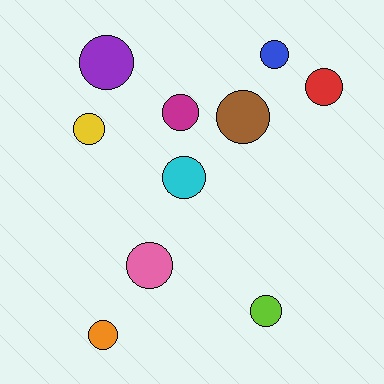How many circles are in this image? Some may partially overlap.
There are 10 circles.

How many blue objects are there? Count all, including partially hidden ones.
There is 1 blue object.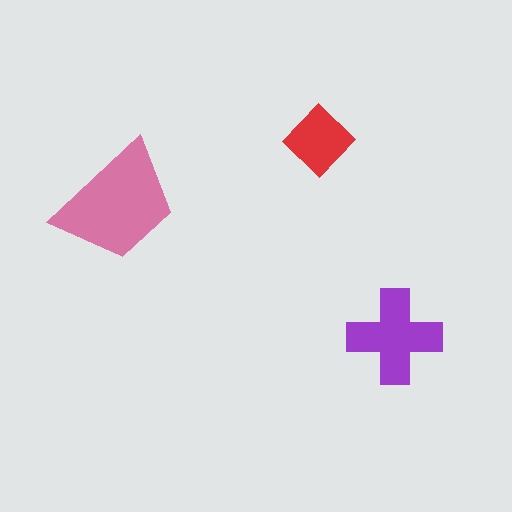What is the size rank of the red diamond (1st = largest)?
3rd.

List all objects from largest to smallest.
The pink trapezoid, the purple cross, the red diamond.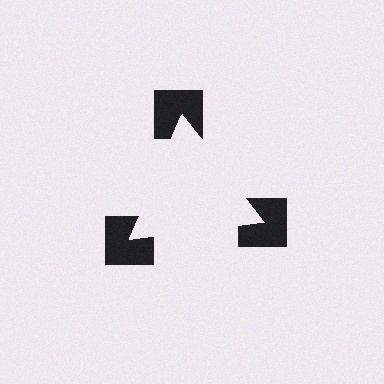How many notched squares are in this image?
There are 3 — one at each vertex of the illusory triangle.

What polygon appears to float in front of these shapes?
An illusory triangle — its edges are inferred from the aligned wedge cuts in the notched squares, not physically drawn.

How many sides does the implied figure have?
3 sides.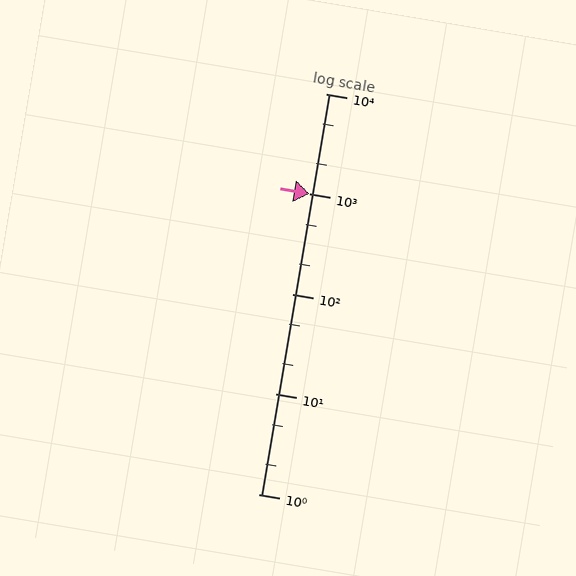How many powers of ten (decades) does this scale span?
The scale spans 4 decades, from 1 to 10000.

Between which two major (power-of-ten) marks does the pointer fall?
The pointer is between 1000 and 10000.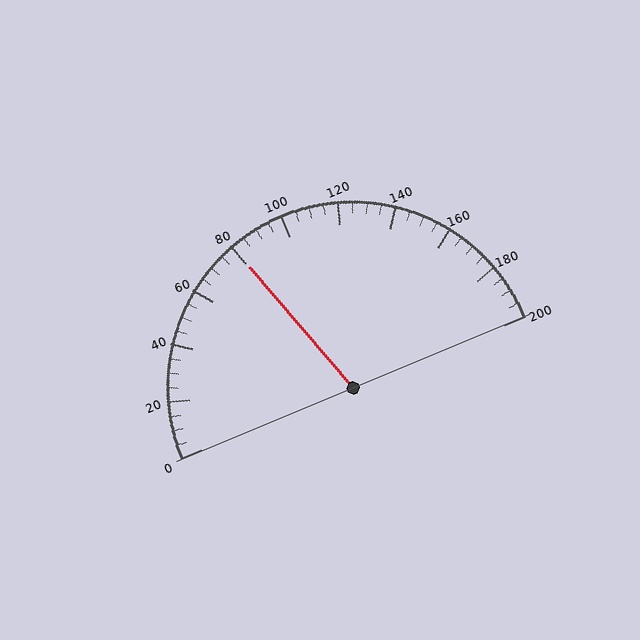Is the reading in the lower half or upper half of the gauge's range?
The reading is in the lower half of the range (0 to 200).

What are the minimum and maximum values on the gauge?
The gauge ranges from 0 to 200.